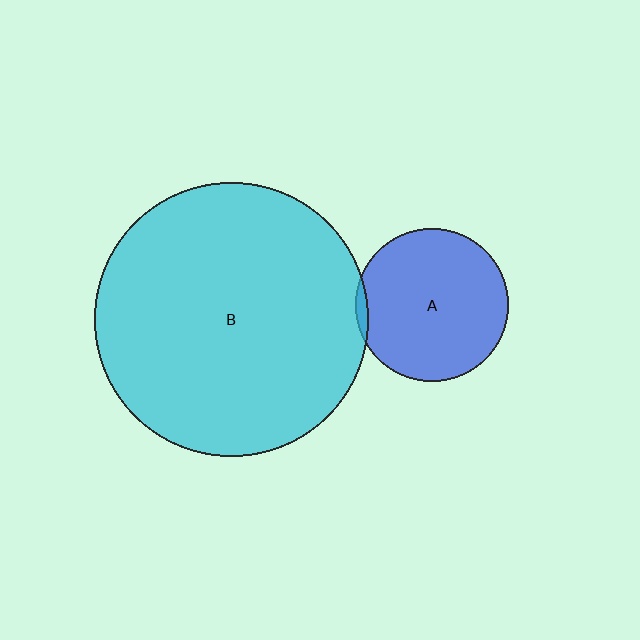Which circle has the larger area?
Circle B (cyan).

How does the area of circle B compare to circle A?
Approximately 3.2 times.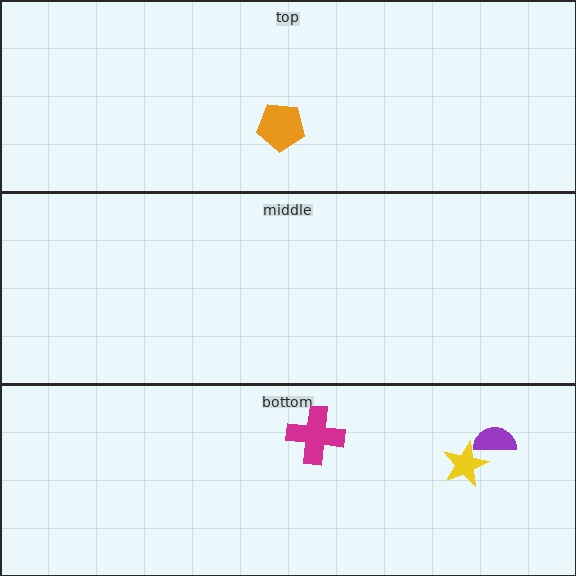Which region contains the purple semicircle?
The bottom region.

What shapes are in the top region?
The orange pentagon.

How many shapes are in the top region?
1.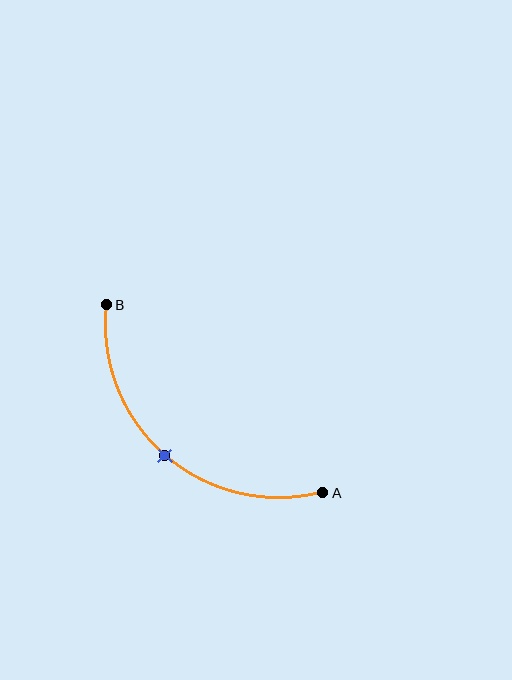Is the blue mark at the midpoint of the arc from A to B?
Yes. The blue mark lies on the arc at equal arc-length from both A and B — it is the arc midpoint.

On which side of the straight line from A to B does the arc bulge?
The arc bulges below and to the left of the straight line connecting A and B.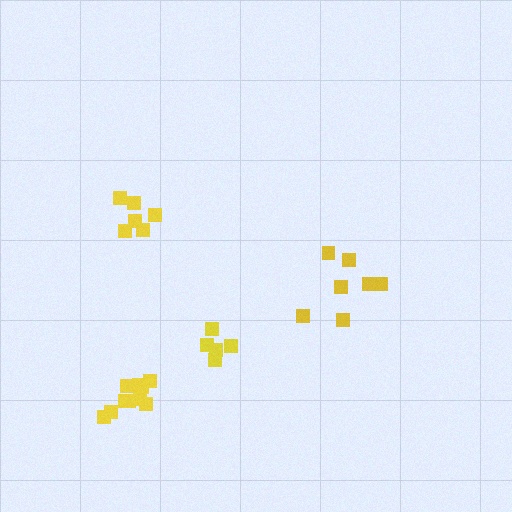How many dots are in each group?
Group 1: 10 dots, Group 2: 7 dots, Group 3: 6 dots, Group 4: 5 dots (28 total).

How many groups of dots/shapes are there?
There are 4 groups.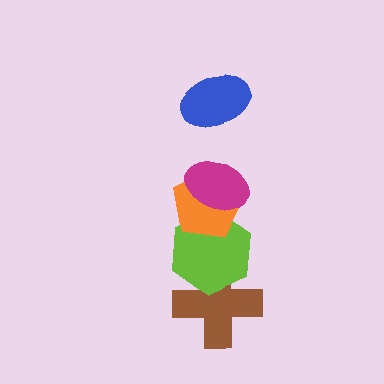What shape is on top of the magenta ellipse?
The blue ellipse is on top of the magenta ellipse.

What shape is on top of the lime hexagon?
The orange pentagon is on top of the lime hexagon.